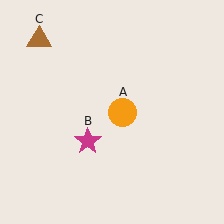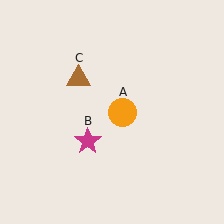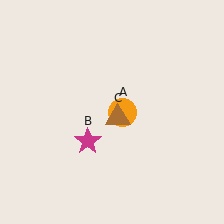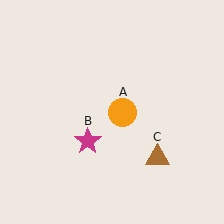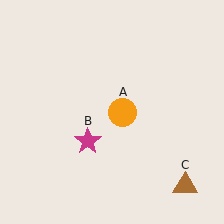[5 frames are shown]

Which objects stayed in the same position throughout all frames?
Orange circle (object A) and magenta star (object B) remained stationary.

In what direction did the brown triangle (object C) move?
The brown triangle (object C) moved down and to the right.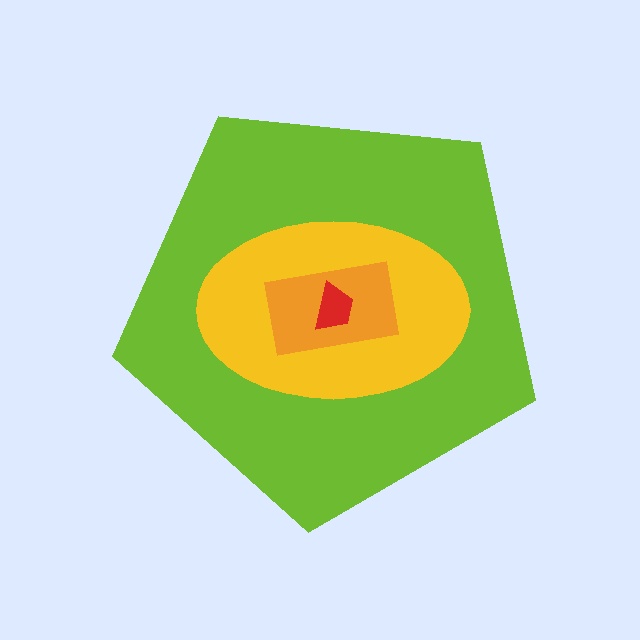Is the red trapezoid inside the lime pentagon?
Yes.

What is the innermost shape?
The red trapezoid.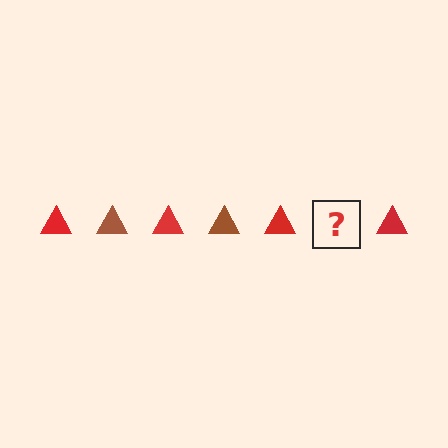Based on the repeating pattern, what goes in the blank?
The blank should be a brown triangle.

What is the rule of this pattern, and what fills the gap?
The rule is that the pattern cycles through red, brown triangles. The gap should be filled with a brown triangle.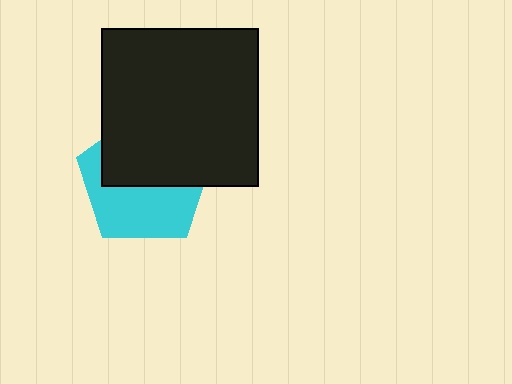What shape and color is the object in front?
The object in front is a black square.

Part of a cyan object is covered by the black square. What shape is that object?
It is a pentagon.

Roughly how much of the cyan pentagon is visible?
About half of it is visible (roughly 48%).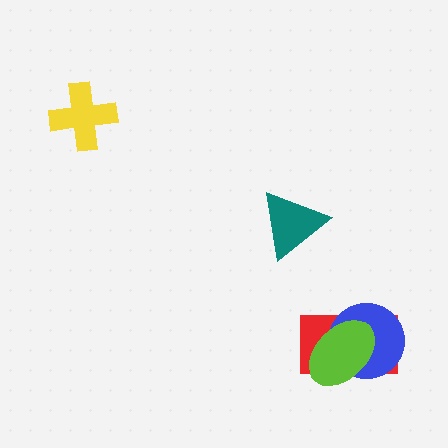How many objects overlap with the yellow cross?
0 objects overlap with the yellow cross.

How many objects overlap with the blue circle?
2 objects overlap with the blue circle.